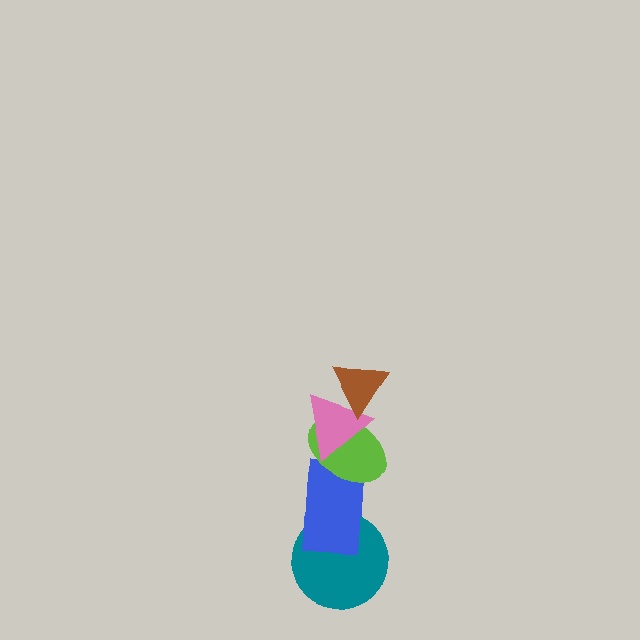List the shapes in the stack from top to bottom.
From top to bottom: the brown triangle, the pink triangle, the lime ellipse, the blue rectangle, the teal circle.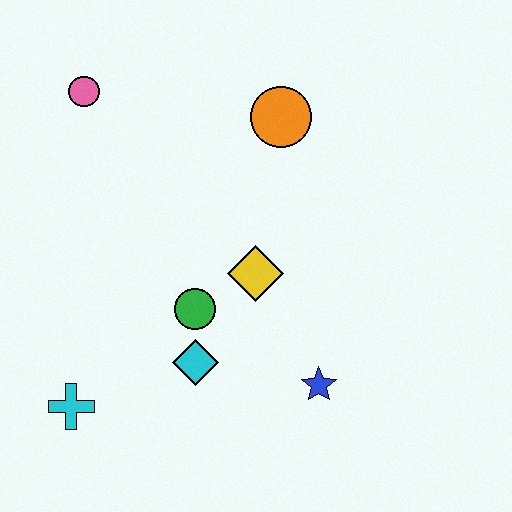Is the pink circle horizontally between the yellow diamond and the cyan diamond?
No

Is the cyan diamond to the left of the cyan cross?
No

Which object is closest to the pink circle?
The orange circle is closest to the pink circle.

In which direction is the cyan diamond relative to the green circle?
The cyan diamond is below the green circle.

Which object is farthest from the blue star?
The pink circle is farthest from the blue star.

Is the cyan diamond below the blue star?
No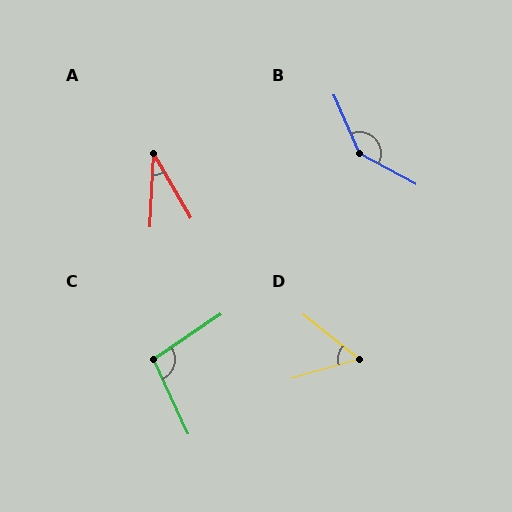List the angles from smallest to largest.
A (33°), D (54°), C (99°), B (142°).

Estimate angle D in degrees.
Approximately 54 degrees.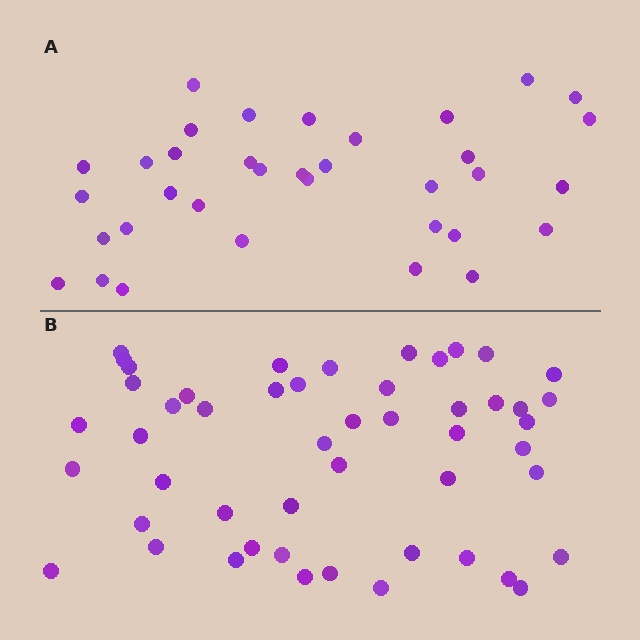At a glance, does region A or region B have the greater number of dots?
Region B (the bottom region) has more dots.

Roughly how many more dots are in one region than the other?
Region B has approximately 15 more dots than region A.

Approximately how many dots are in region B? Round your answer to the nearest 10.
About 50 dots.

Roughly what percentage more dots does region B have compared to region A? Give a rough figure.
About 45% more.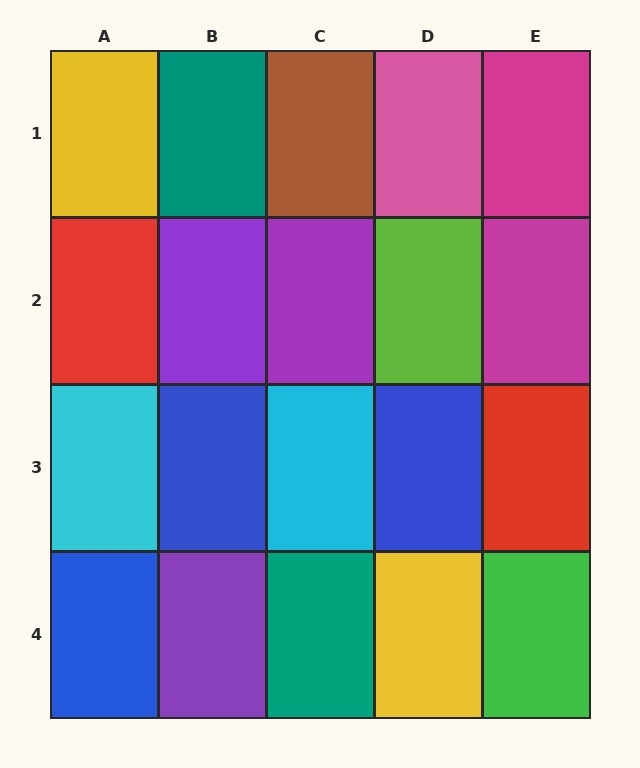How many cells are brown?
1 cell is brown.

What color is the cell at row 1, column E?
Magenta.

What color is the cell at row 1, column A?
Yellow.